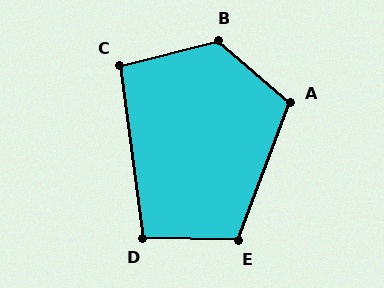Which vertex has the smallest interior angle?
C, at approximately 96 degrees.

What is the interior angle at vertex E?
Approximately 110 degrees (obtuse).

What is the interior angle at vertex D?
Approximately 99 degrees (obtuse).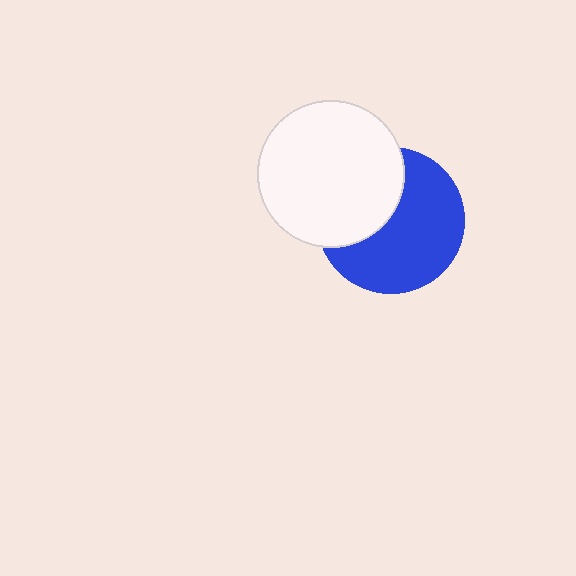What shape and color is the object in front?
The object in front is a white circle.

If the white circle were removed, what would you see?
You would see the complete blue circle.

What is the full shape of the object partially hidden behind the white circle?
The partially hidden object is a blue circle.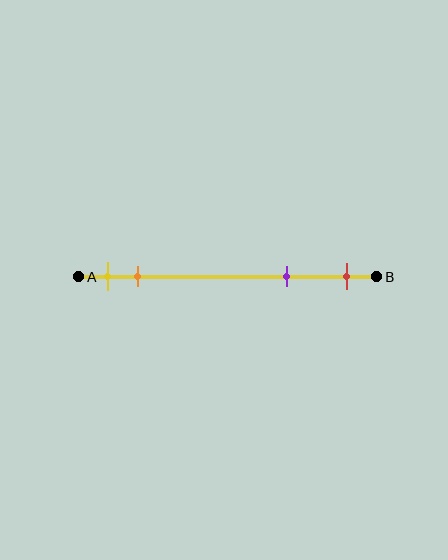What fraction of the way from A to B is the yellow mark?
The yellow mark is approximately 10% (0.1) of the way from A to B.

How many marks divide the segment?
There are 4 marks dividing the segment.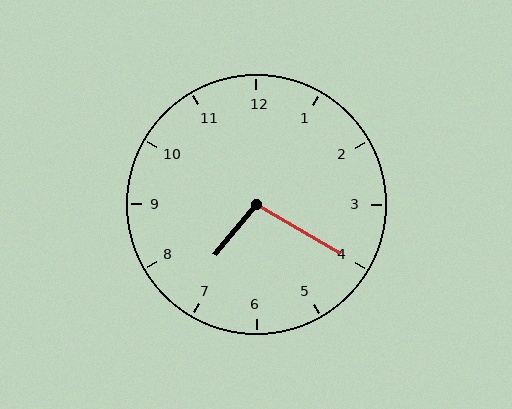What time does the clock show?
7:20.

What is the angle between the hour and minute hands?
Approximately 100 degrees.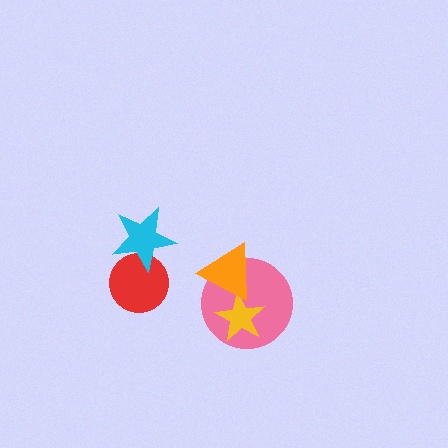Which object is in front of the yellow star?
The orange triangle is in front of the yellow star.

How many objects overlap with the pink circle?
2 objects overlap with the pink circle.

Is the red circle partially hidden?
Yes, it is partially covered by another shape.